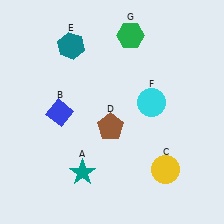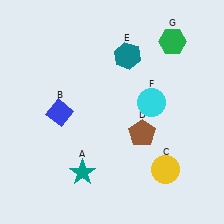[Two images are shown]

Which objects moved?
The objects that moved are: the brown pentagon (D), the teal hexagon (E), the green hexagon (G).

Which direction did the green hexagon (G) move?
The green hexagon (G) moved right.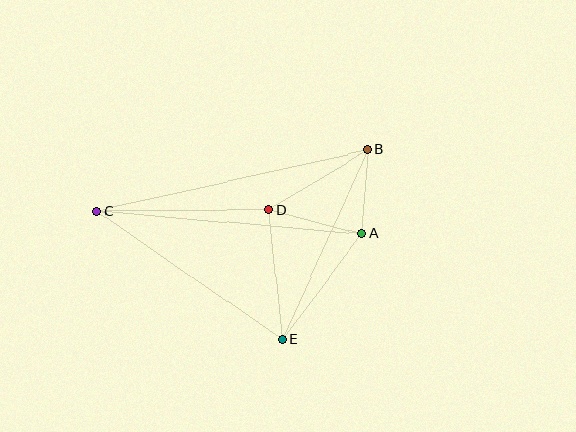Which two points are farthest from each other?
Points B and C are farthest from each other.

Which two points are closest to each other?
Points A and B are closest to each other.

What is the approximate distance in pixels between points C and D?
The distance between C and D is approximately 172 pixels.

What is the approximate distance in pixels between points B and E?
The distance between B and E is approximately 208 pixels.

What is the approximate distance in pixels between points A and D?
The distance between A and D is approximately 96 pixels.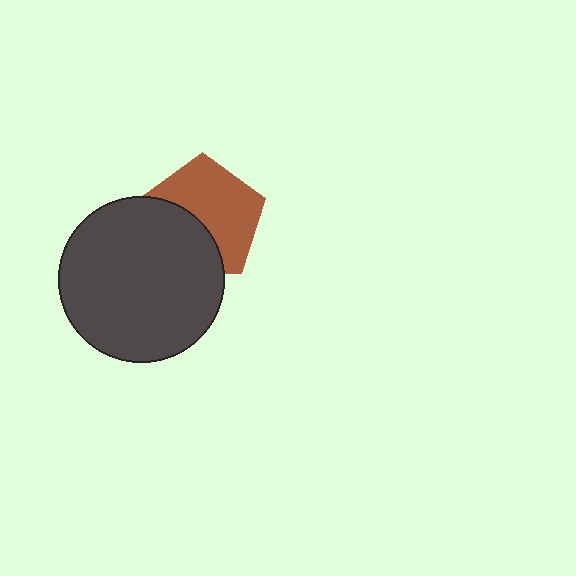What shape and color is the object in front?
The object in front is a dark gray circle.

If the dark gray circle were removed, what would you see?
You would see the complete brown pentagon.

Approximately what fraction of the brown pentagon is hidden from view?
Roughly 40% of the brown pentagon is hidden behind the dark gray circle.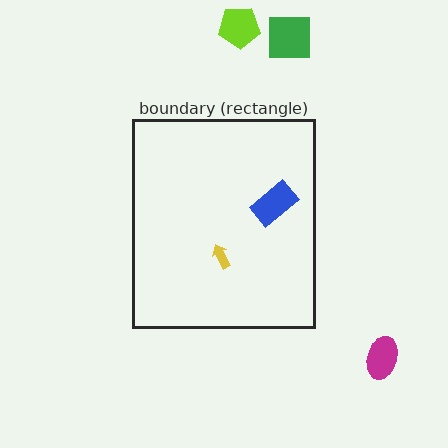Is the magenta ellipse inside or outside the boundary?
Outside.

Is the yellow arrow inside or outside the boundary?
Inside.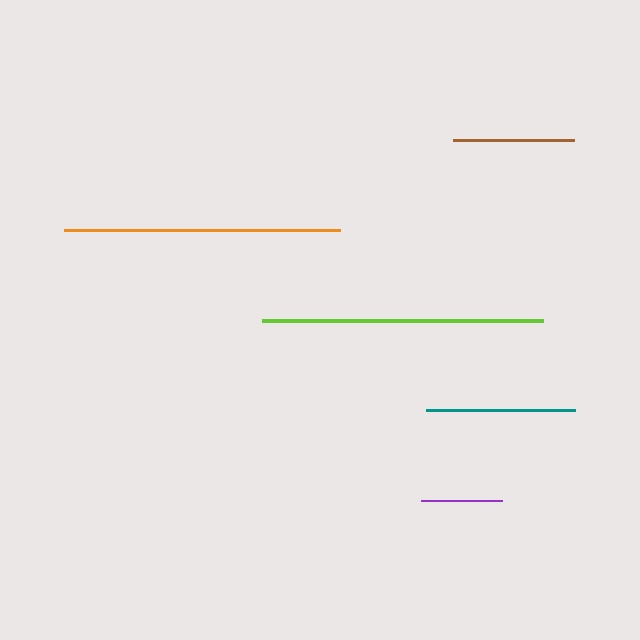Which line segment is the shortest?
The purple line is the shortest at approximately 81 pixels.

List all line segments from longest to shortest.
From longest to shortest: lime, orange, teal, brown, purple.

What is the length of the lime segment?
The lime segment is approximately 281 pixels long.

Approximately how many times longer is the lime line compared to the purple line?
The lime line is approximately 3.5 times the length of the purple line.